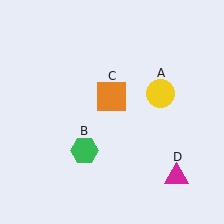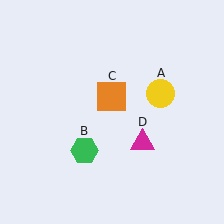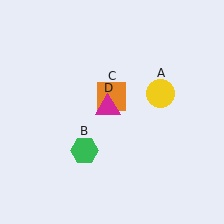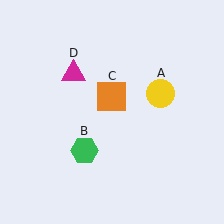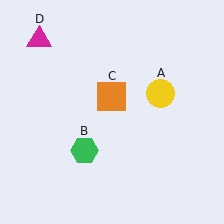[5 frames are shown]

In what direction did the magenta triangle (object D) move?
The magenta triangle (object D) moved up and to the left.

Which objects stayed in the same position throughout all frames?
Yellow circle (object A) and green hexagon (object B) and orange square (object C) remained stationary.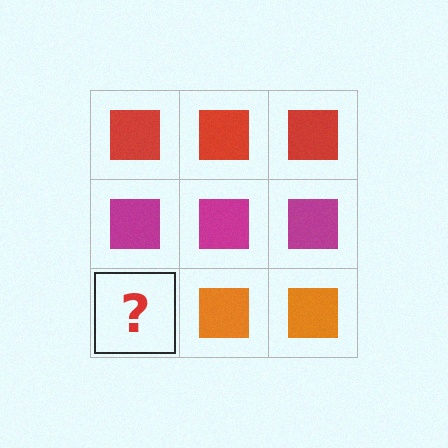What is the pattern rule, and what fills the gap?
The rule is that each row has a consistent color. The gap should be filled with an orange square.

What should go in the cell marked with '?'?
The missing cell should contain an orange square.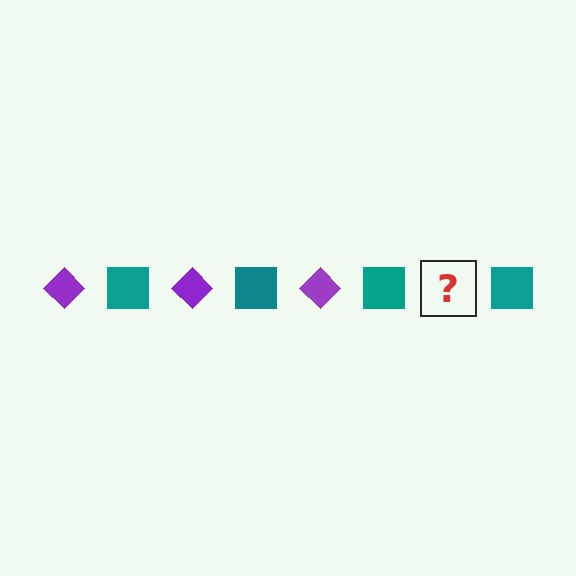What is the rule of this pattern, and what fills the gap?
The rule is that the pattern alternates between purple diamond and teal square. The gap should be filled with a purple diamond.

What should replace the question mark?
The question mark should be replaced with a purple diamond.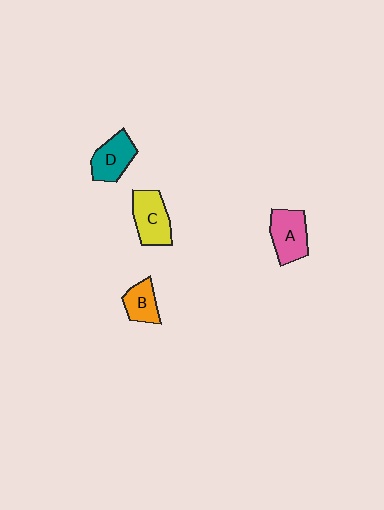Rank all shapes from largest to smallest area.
From largest to smallest: C (yellow), A (pink), D (teal), B (orange).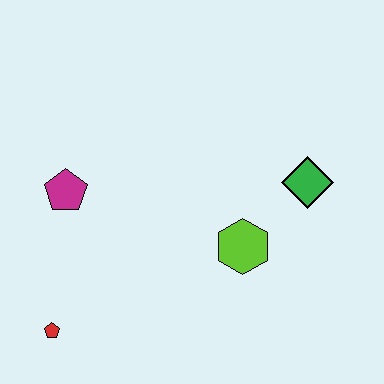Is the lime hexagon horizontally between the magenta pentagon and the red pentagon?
No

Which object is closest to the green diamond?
The lime hexagon is closest to the green diamond.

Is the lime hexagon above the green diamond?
No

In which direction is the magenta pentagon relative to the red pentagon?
The magenta pentagon is above the red pentagon.